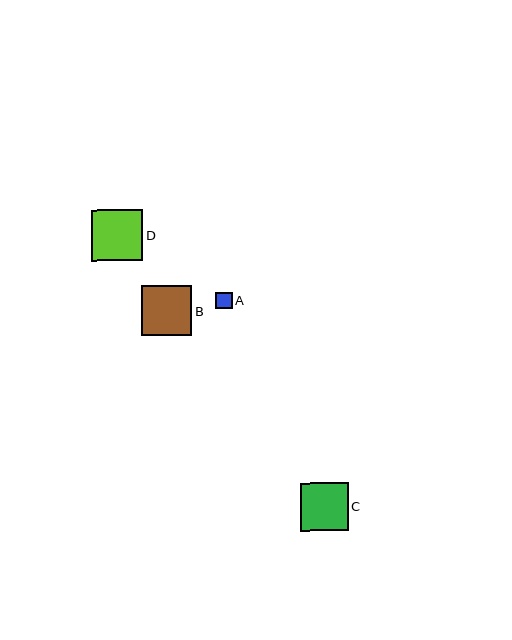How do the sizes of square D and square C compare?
Square D and square C are approximately the same size.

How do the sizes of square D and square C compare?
Square D and square C are approximately the same size.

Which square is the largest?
Square D is the largest with a size of approximately 52 pixels.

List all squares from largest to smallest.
From largest to smallest: D, B, C, A.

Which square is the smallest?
Square A is the smallest with a size of approximately 16 pixels.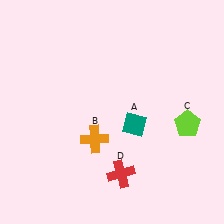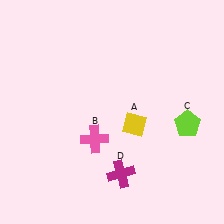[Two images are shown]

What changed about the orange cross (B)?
In Image 1, B is orange. In Image 2, it changed to pink.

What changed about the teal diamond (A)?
In Image 1, A is teal. In Image 2, it changed to yellow.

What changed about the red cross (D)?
In Image 1, D is red. In Image 2, it changed to magenta.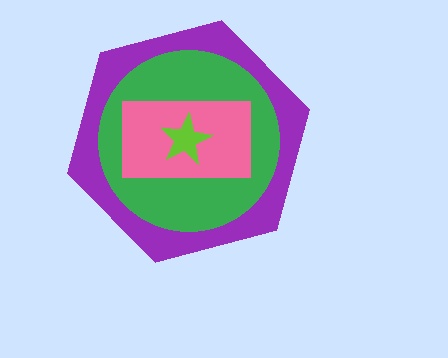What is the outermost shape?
The purple hexagon.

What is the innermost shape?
The lime star.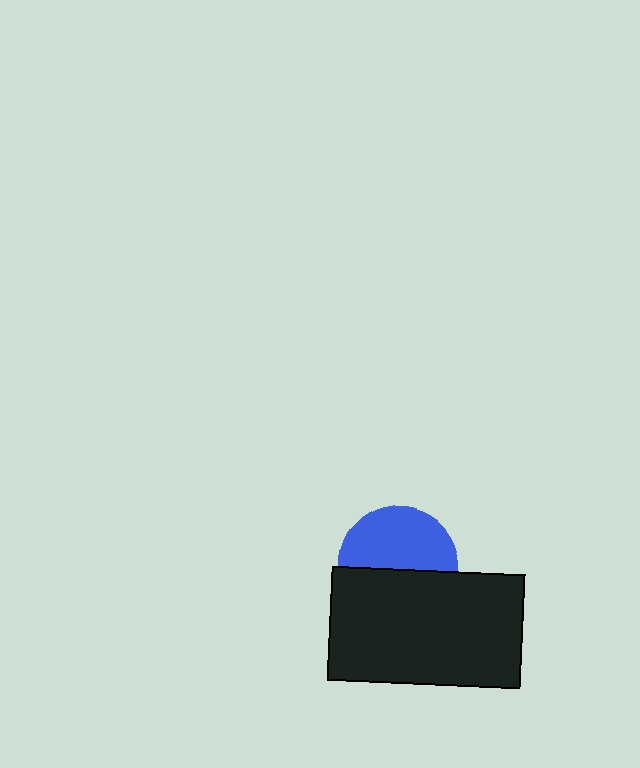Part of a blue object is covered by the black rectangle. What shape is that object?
It is a circle.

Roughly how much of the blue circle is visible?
About half of it is visible (roughly 54%).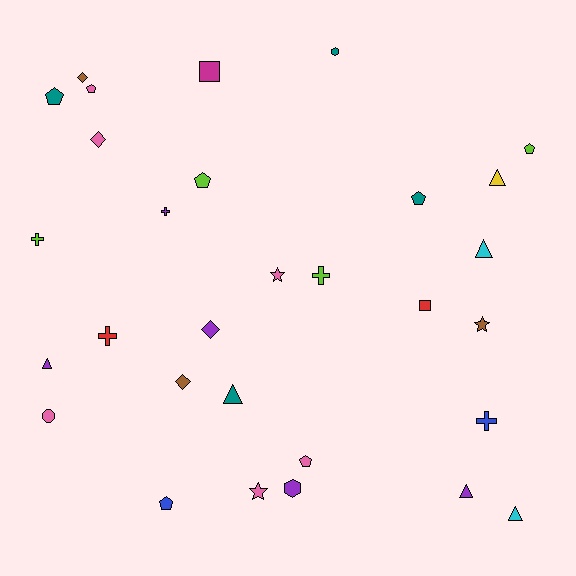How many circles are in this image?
There is 1 circle.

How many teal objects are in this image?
There are 4 teal objects.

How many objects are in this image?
There are 30 objects.